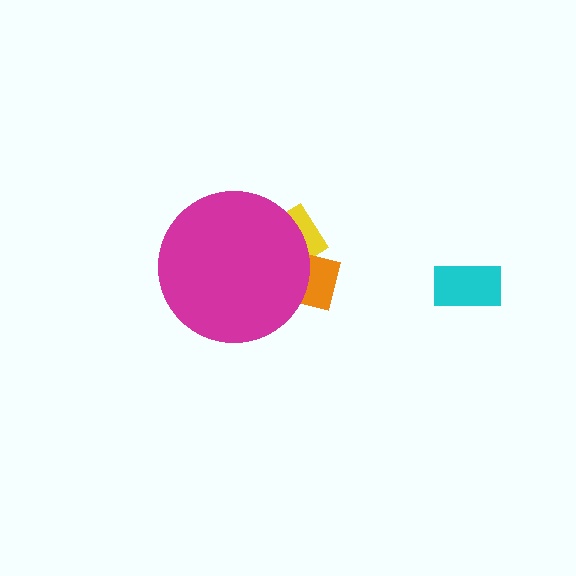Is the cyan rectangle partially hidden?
No, the cyan rectangle is fully visible.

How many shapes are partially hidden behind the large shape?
3 shapes are partially hidden.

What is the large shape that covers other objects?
A magenta circle.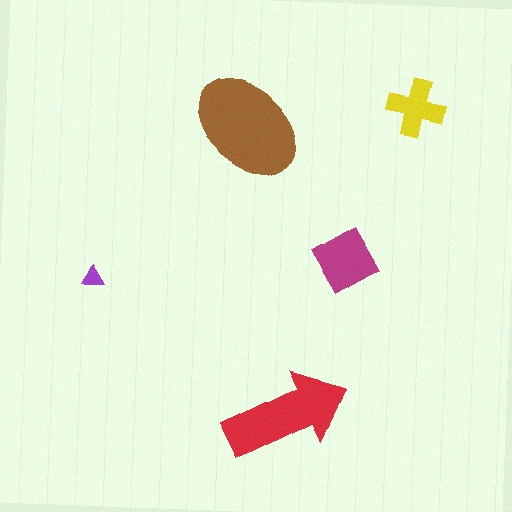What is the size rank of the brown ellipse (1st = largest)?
1st.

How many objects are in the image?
There are 5 objects in the image.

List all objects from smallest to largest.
The purple triangle, the yellow cross, the magenta square, the red arrow, the brown ellipse.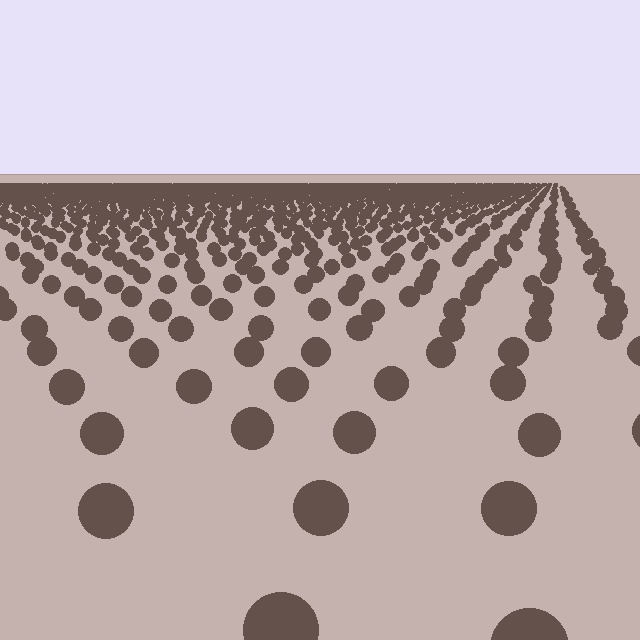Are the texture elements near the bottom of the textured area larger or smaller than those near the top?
Larger. Near the bottom, elements are closer to the viewer and appear at a bigger on-screen size.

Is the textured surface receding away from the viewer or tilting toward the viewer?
The surface is receding away from the viewer. Texture elements get smaller and denser toward the top.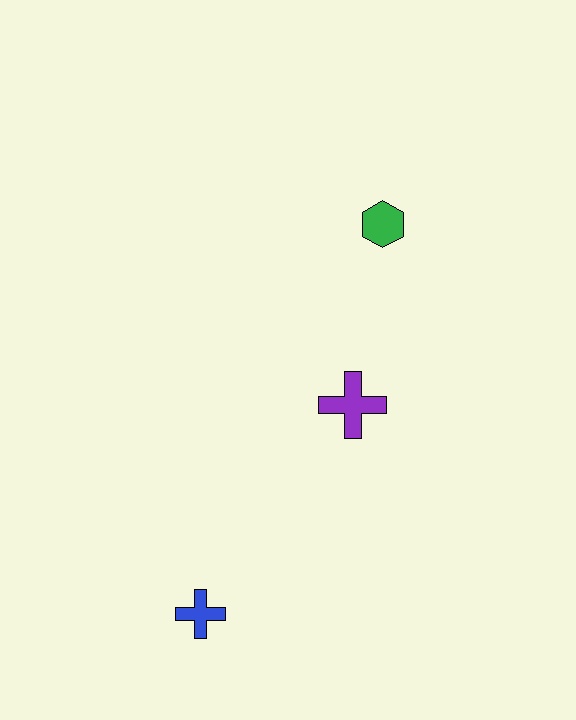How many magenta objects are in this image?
There are no magenta objects.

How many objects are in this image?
There are 3 objects.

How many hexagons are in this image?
There is 1 hexagon.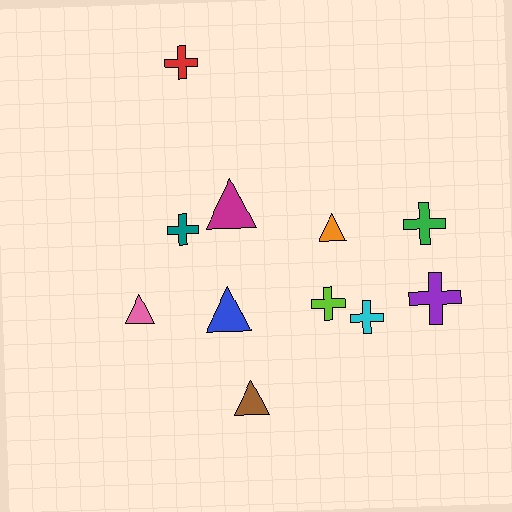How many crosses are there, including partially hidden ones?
There are 6 crosses.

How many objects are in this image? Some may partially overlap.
There are 11 objects.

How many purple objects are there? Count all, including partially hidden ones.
There is 1 purple object.